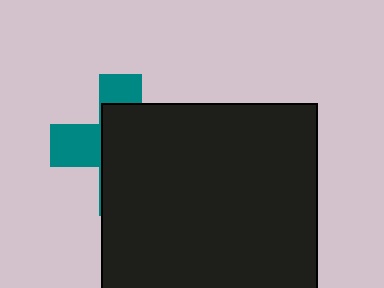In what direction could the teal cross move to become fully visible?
The teal cross could move left. That would shift it out from behind the black square entirely.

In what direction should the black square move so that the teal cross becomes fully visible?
The black square should move right. That is the shortest direction to clear the overlap and leave the teal cross fully visible.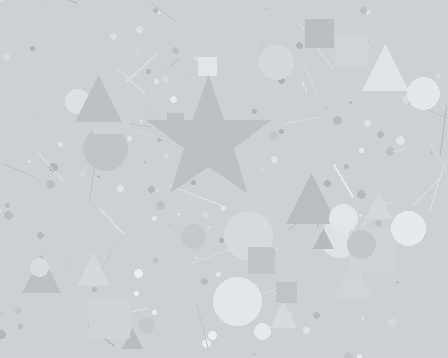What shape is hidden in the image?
A star is hidden in the image.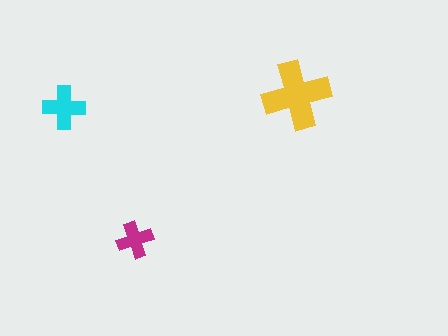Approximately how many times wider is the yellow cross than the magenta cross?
About 2 times wider.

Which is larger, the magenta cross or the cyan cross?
The cyan one.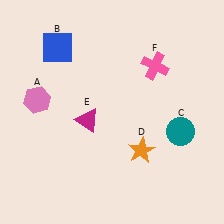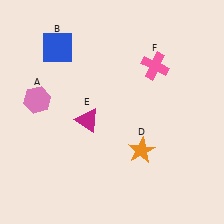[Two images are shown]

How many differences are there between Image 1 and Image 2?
There is 1 difference between the two images.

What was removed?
The teal circle (C) was removed in Image 2.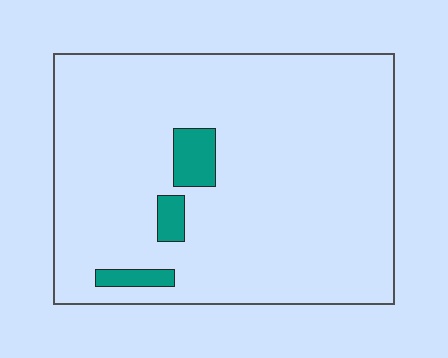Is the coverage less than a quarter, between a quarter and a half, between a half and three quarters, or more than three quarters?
Less than a quarter.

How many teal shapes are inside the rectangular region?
3.